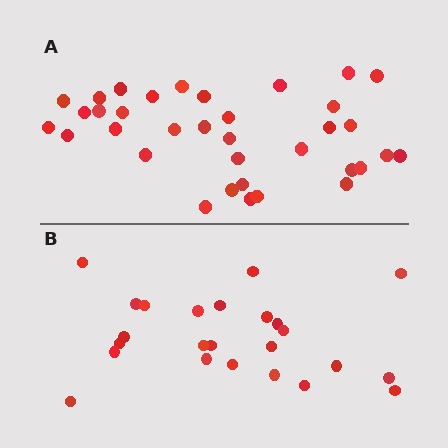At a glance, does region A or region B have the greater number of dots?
Region A (the top region) has more dots.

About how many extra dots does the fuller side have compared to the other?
Region A has roughly 12 or so more dots than region B.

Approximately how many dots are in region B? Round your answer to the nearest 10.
About 20 dots. (The exact count is 24, which rounds to 20.)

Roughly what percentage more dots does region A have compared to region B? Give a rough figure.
About 45% more.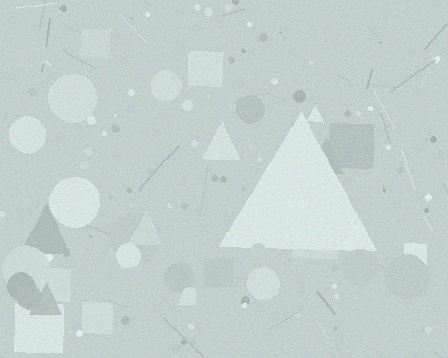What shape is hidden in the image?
A triangle is hidden in the image.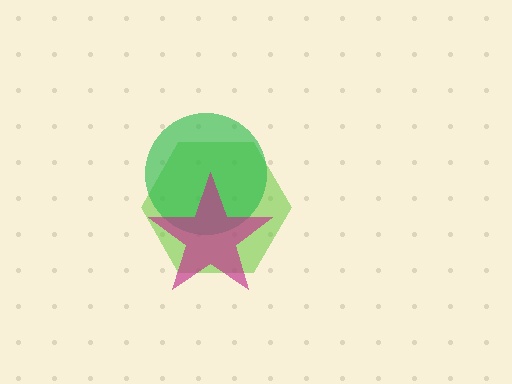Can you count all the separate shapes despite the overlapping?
Yes, there are 3 separate shapes.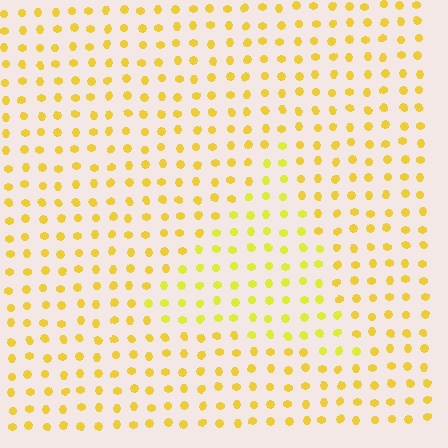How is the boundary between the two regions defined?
The boundary is defined purely by a slight shift in hue (about 17 degrees). Spacing, size, and orientation are identical on both sides.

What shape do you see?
I see a triangle.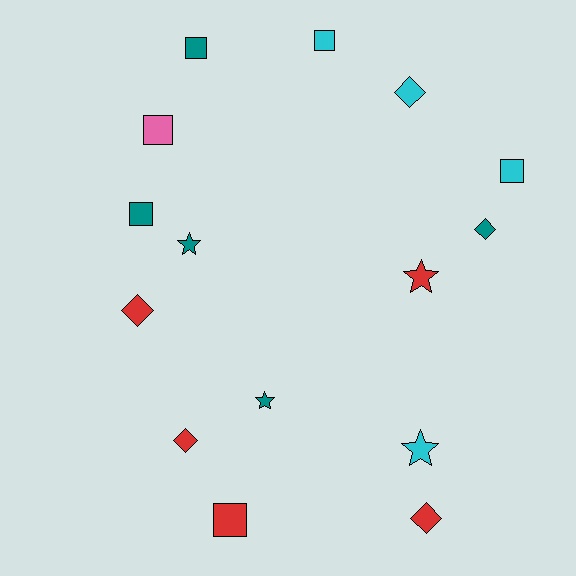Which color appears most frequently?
Teal, with 5 objects.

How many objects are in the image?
There are 15 objects.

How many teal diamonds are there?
There is 1 teal diamond.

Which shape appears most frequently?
Square, with 6 objects.